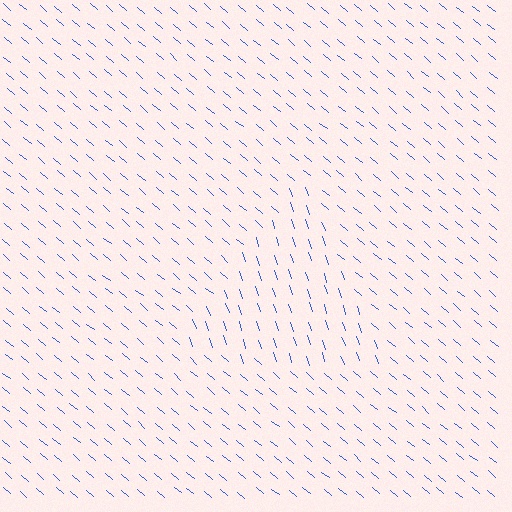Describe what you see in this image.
The image is filled with small blue line segments. A triangle region in the image has lines oriented differently from the surrounding lines, creating a visible texture boundary.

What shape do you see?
I see a triangle.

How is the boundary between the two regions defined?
The boundary is defined purely by a change in line orientation (approximately 32 degrees difference). All lines are the same color and thickness.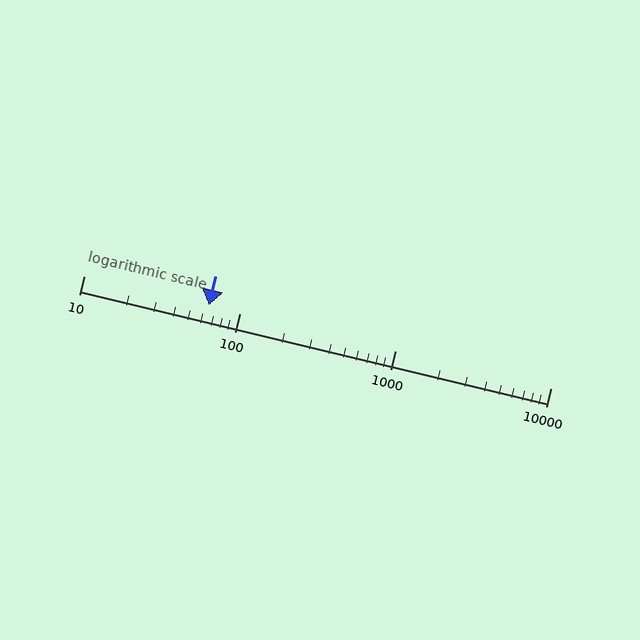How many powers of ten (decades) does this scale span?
The scale spans 3 decades, from 10 to 10000.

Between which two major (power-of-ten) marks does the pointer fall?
The pointer is between 10 and 100.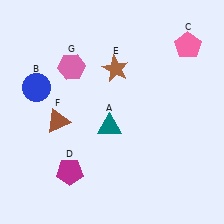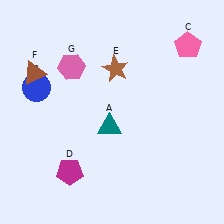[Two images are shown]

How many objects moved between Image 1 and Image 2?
1 object moved between the two images.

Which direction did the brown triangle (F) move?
The brown triangle (F) moved up.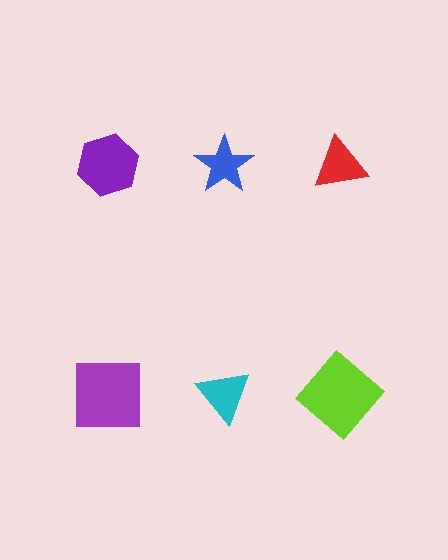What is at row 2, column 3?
A lime diamond.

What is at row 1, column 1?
A purple hexagon.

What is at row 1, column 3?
A red triangle.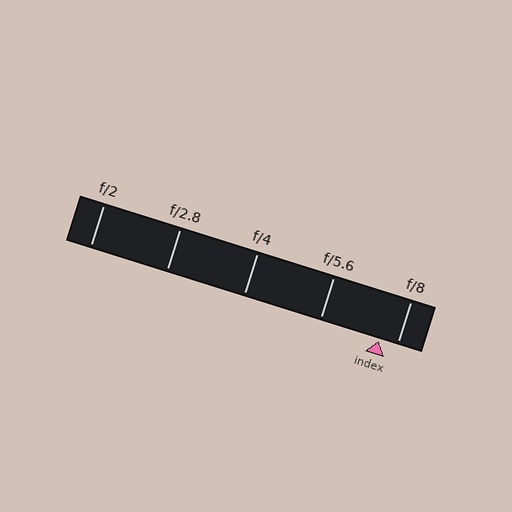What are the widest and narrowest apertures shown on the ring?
The widest aperture shown is f/2 and the narrowest is f/8.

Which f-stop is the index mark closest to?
The index mark is closest to f/8.